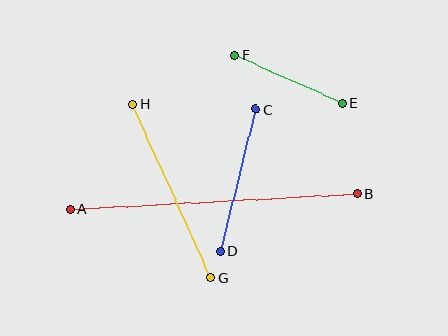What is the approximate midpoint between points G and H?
The midpoint is at approximately (172, 191) pixels.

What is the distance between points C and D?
The distance is approximately 146 pixels.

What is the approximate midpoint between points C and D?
The midpoint is at approximately (238, 180) pixels.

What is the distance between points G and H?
The distance is approximately 190 pixels.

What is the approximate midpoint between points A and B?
The midpoint is at approximately (214, 202) pixels.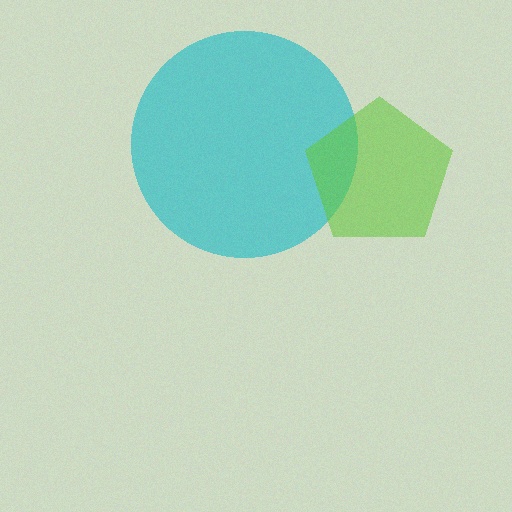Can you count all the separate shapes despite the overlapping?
Yes, there are 2 separate shapes.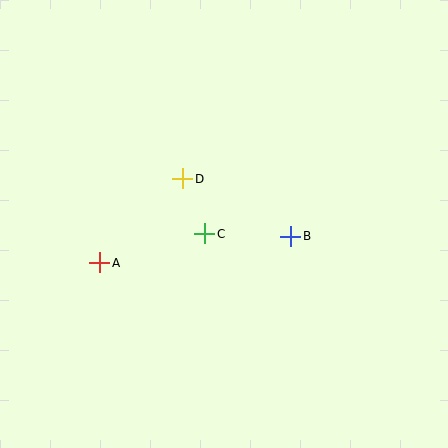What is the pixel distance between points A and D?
The distance between A and D is 118 pixels.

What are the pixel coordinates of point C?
Point C is at (205, 234).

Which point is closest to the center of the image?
Point C at (205, 234) is closest to the center.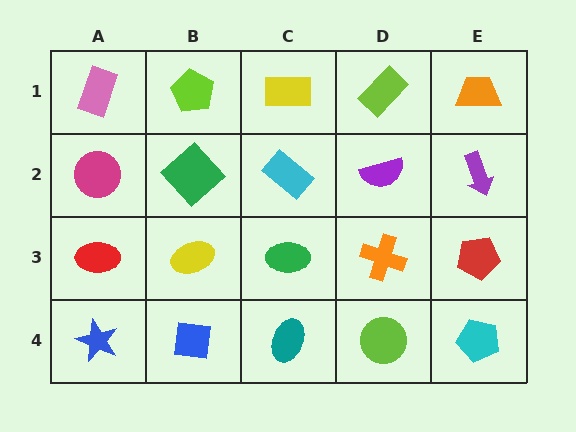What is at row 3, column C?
A green ellipse.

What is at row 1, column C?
A yellow rectangle.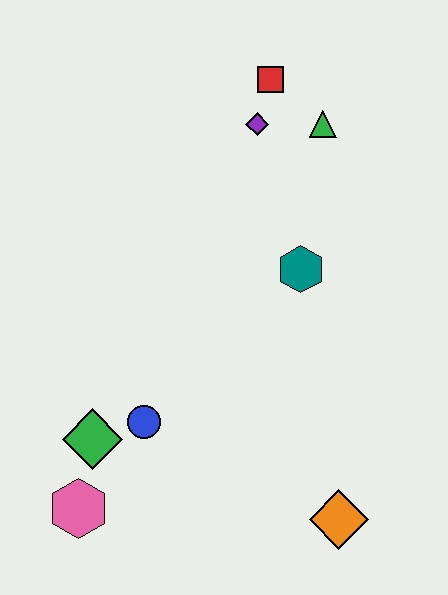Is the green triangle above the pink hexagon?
Yes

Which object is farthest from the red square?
The pink hexagon is farthest from the red square.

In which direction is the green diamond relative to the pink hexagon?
The green diamond is above the pink hexagon.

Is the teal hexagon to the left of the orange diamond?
Yes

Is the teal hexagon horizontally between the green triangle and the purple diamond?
Yes